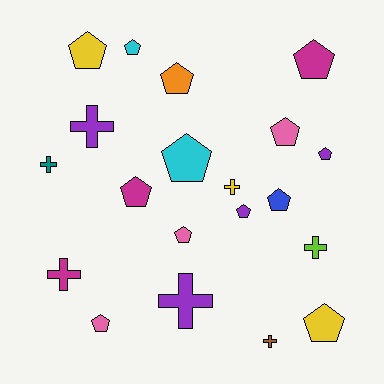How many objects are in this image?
There are 20 objects.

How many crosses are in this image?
There are 7 crosses.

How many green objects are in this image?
There are no green objects.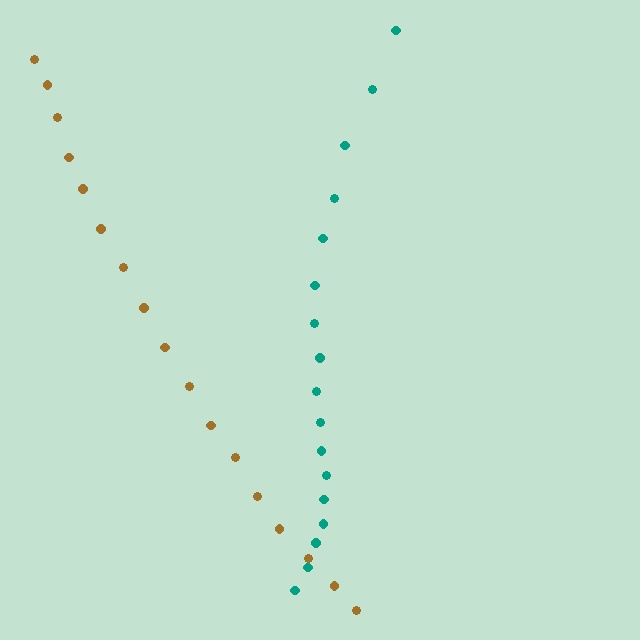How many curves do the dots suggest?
There are 2 distinct paths.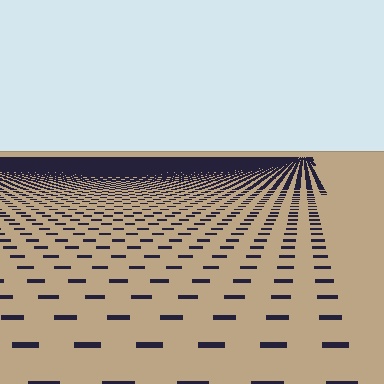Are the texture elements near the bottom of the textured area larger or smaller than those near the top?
Larger. Near the bottom, elements are closer to the viewer and appear at a bigger on-screen size.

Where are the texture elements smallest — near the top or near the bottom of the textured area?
Near the top.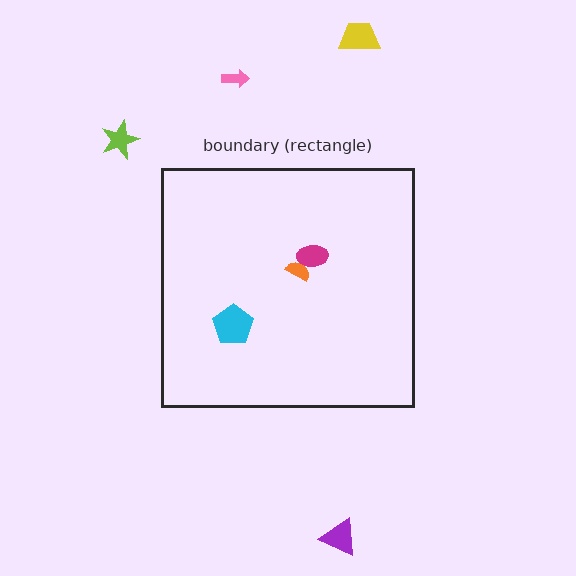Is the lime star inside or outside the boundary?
Outside.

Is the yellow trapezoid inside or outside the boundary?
Outside.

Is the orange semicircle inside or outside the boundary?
Inside.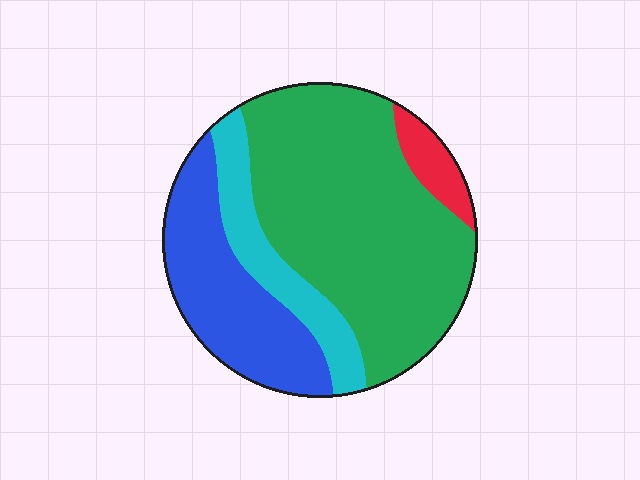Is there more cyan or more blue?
Blue.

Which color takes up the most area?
Green, at roughly 55%.